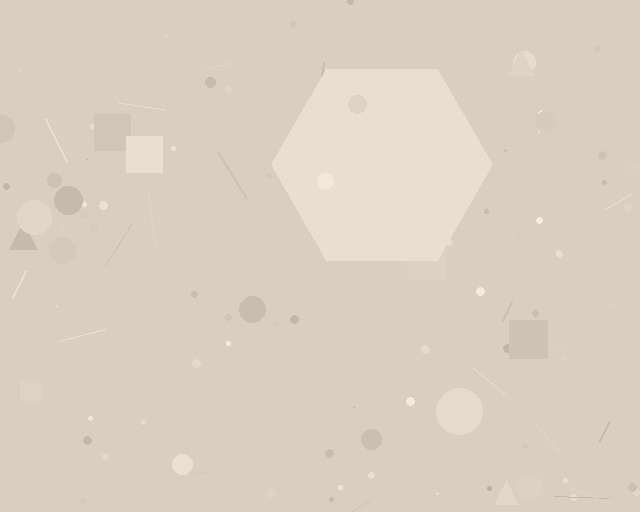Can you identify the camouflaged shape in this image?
The camouflaged shape is a hexagon.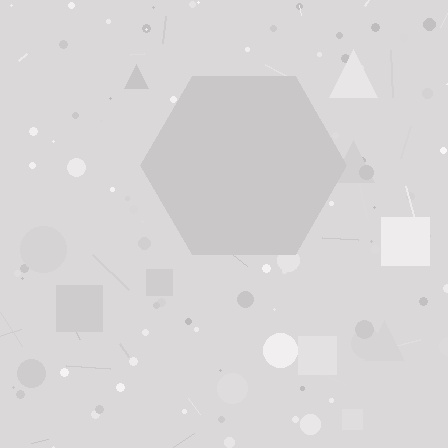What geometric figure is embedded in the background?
A hexagon is embedded in the background.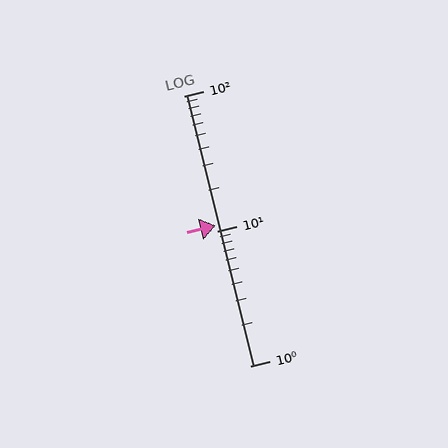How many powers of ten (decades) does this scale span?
The scale spans 2 decades, from 1 to 100.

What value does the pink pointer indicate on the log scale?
The pointer indicates approximately 11.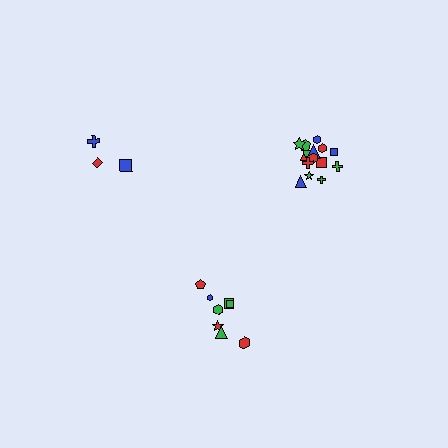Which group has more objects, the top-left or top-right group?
The top-right group.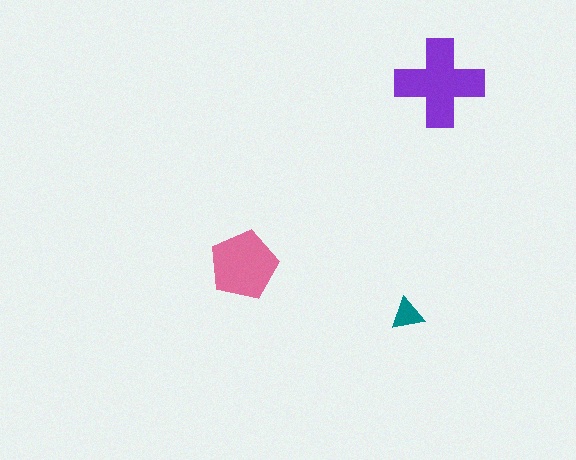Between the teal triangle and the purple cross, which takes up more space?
The purple cross.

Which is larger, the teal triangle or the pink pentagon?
The pink pentagon.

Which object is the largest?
The purple cross.